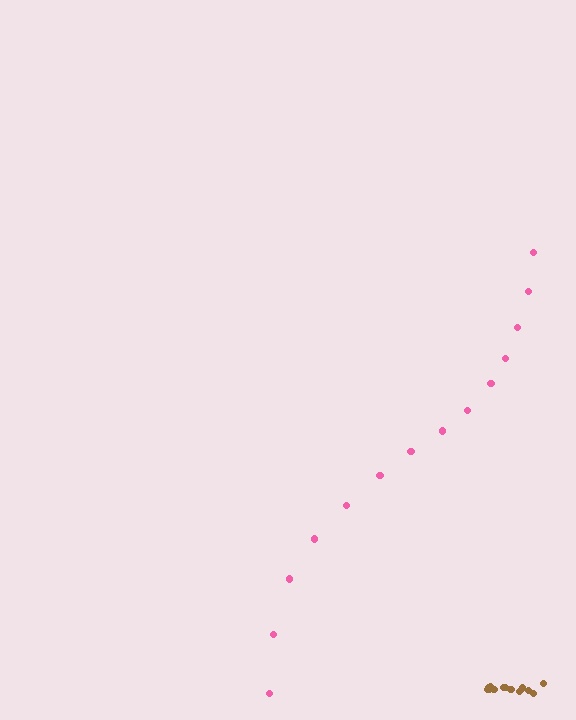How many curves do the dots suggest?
There are 2 distinct paths.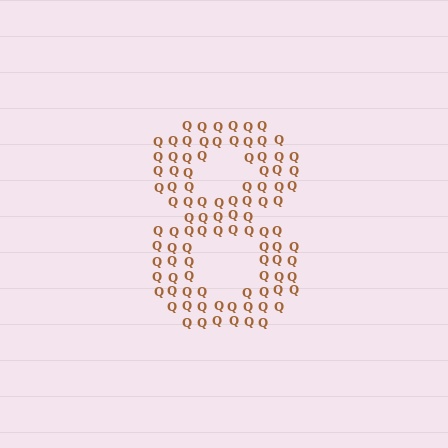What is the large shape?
The large shape is the digit 8.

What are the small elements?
The small elements are letter Q's.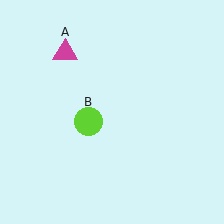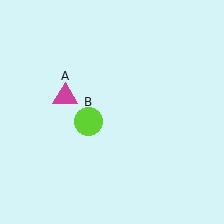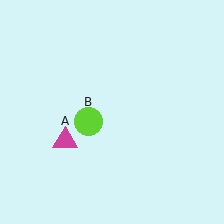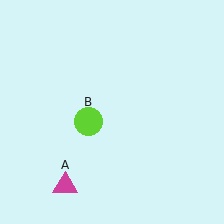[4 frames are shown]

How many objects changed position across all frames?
1 object changed position: magenta triangle (object A).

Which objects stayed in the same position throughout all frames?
Lime circle (object B) remained stationary.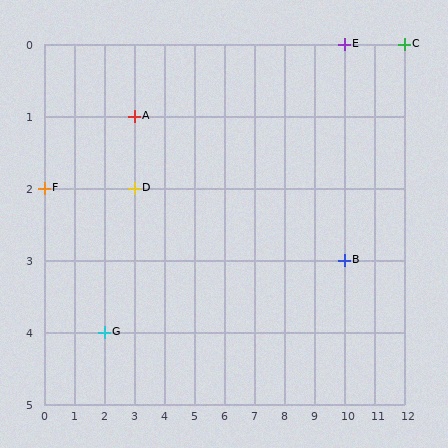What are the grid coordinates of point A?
Point A is at grid coordinates (3, 1).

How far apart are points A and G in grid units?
Points A and G are 1 column and 3 rows apart (about 3.2 grid units diagonally).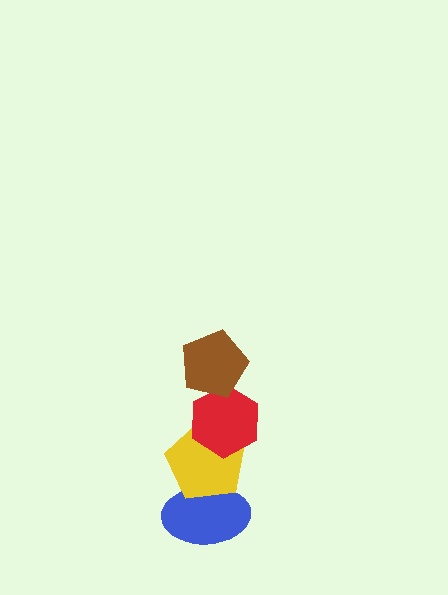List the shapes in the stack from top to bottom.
From top to bottom: the brown pentagon, the red hexagon, the yellow pentagon, the blue ellipse.